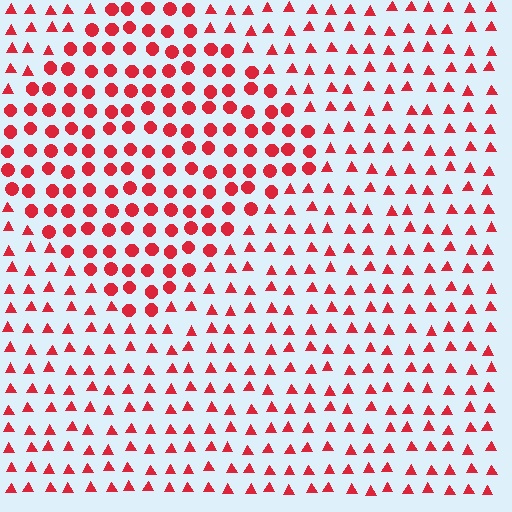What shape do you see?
I see a diamond.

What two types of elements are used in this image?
The image uses circles inside the diamond region and triangles outside it.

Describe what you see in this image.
The image is filled with small red elements arranged in a uniform grid. A diamond-shaped region contains circles, while the surrounding area contains triangles. The boundary is defined purely by the change in element shape.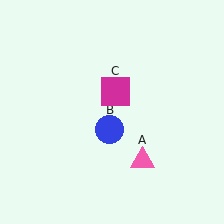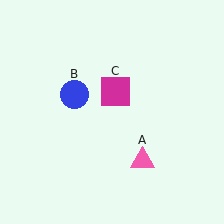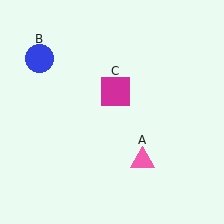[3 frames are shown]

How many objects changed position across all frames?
1 object changed position: blue circle (object B).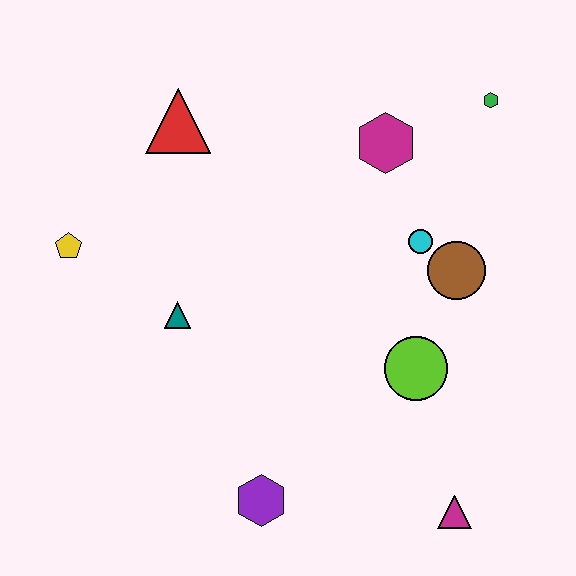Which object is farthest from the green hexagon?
The purple hexagon is farthest from the green hexagon.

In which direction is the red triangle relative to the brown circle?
The red triangle is to the left of the brown circle.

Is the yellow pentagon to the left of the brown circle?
Yes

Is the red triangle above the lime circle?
Yes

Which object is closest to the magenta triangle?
The lime circle is closest to the magenta triangle.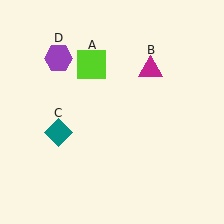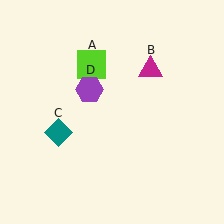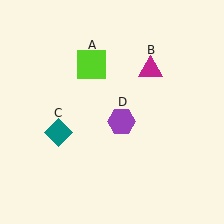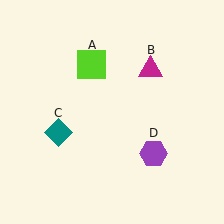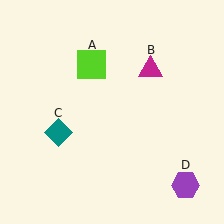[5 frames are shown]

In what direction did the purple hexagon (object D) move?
The purple hexagon (object D) moved down and to the right.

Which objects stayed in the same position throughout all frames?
Lime square (object A) and magenta triangle (object B) and teal diamond (object C) remained stationary.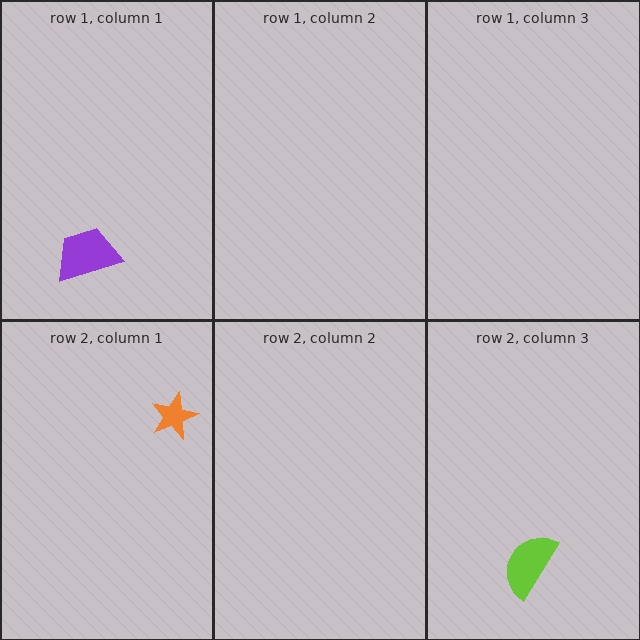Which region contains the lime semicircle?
The row 2, column 3 region.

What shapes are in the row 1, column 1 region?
The purple trapezoid.